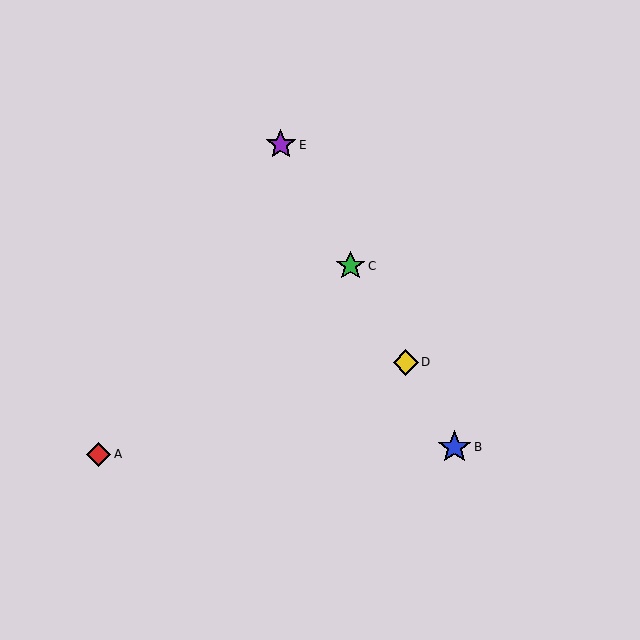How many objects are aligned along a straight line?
4 objects (B, C, D, E) are aligned along a straight line.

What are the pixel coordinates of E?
Object E is at (281, 145).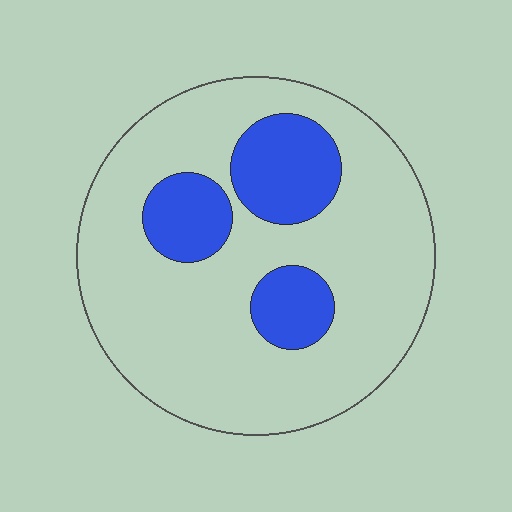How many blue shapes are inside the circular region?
3.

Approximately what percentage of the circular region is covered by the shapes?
Approximately 20%.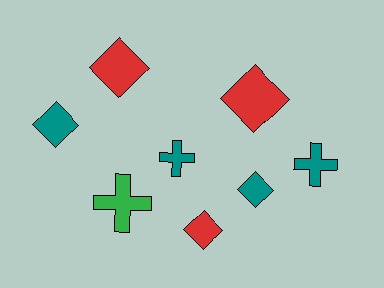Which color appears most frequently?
Teal, with 4 objects.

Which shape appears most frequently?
Diamond, with 5 objects.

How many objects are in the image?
There are 8 objects.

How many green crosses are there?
There is 1 green cross.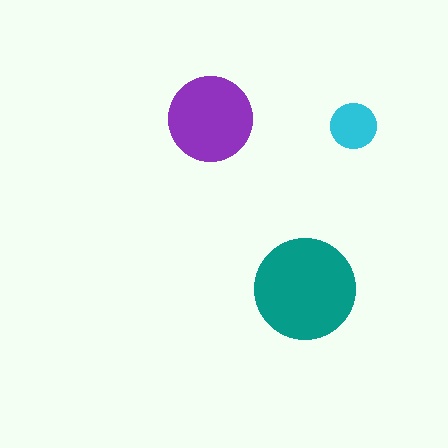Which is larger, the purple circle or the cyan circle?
The purple one.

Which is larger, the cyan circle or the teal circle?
The teal one.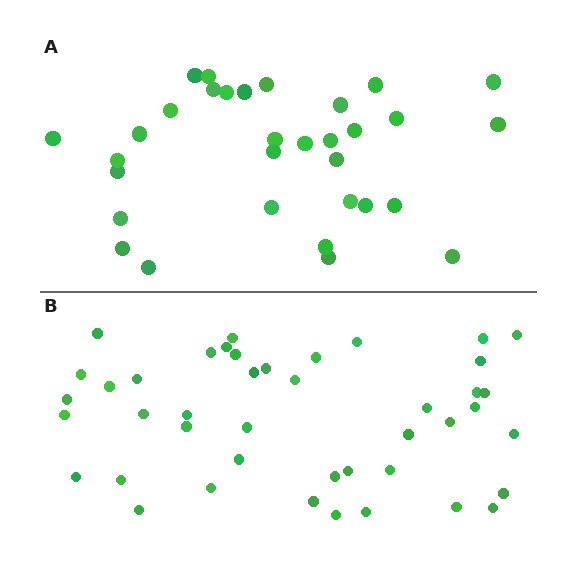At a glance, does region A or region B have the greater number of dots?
Region B (the bottom region) has more dots.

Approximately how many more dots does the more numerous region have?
Region B has roughly 12 or so more dots than region A.